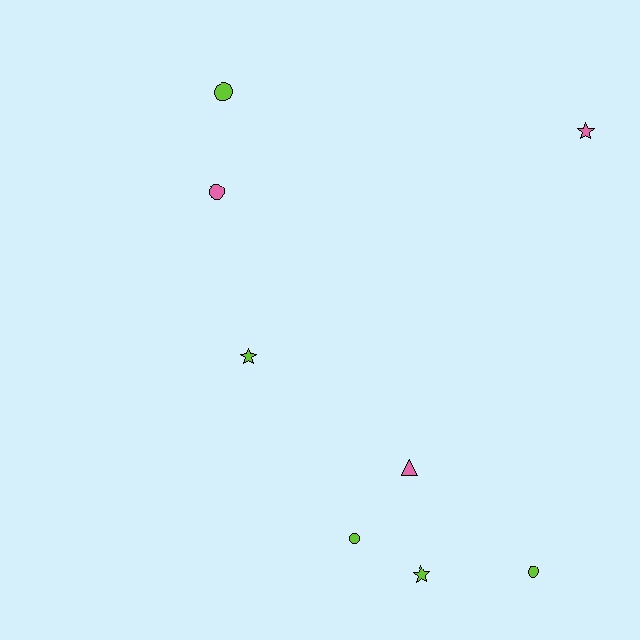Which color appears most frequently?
Lime, with 5 objects.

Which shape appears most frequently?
Circle, with 4 objects.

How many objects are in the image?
There are 8 objects.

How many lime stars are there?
There are 2 lime stars.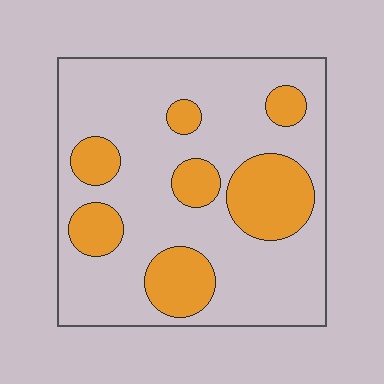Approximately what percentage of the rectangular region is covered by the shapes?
Approximately 25%.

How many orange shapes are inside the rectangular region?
7.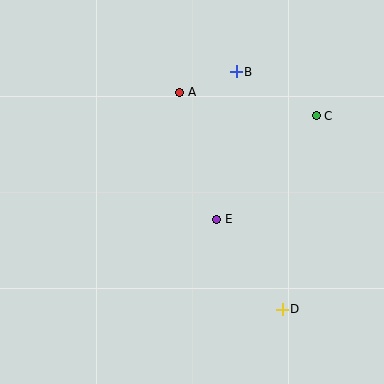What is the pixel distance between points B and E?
The distance between B and E is 149 pixels.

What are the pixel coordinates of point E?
Point E is at (217, 219).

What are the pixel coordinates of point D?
Point D is at (282, 309).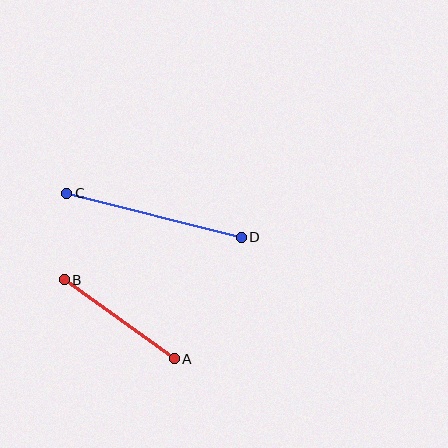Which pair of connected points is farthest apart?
Points C and D are farthest apart.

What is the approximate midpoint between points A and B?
The midpoint is at approximately (119, 319) pixels.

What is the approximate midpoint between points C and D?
The midpoint is at approximately (154, 215) pixels.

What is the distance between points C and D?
The distance is approximately 180 pixels.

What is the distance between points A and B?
The distance is approximately 135 pixels.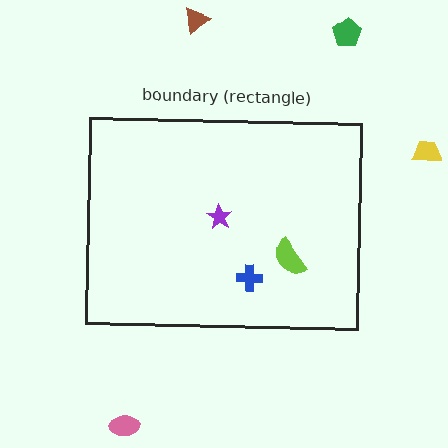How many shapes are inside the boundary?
3 inside, 4 outside.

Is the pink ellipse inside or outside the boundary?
Outside.